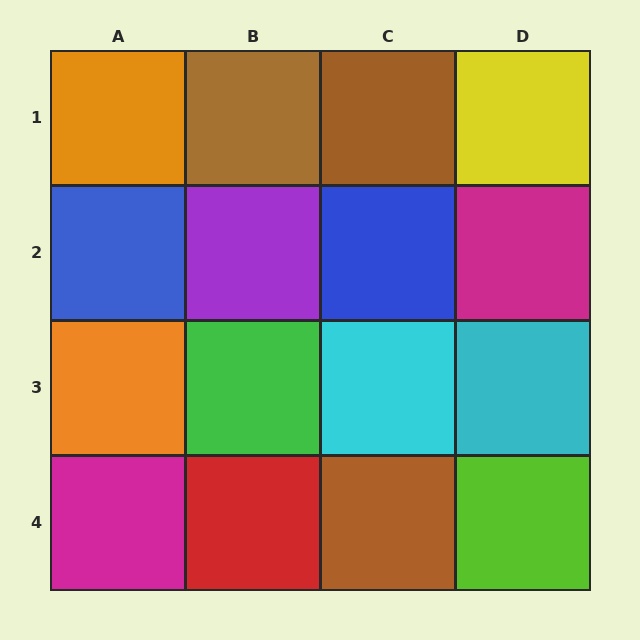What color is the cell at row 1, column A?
Orange.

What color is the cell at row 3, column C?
Cyan.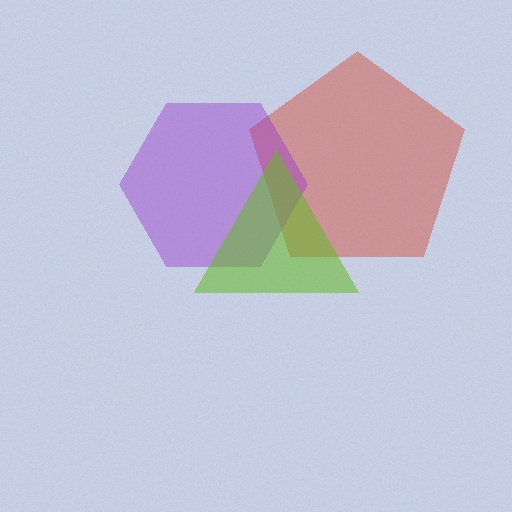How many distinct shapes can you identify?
There are 3 distinct shapes: a red pentagon, a purple hexagon, a lime triangle.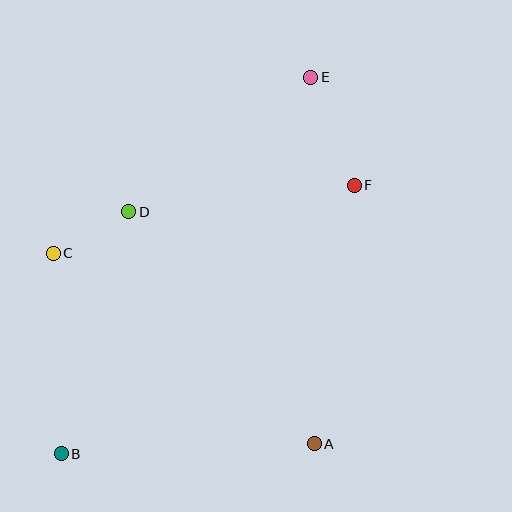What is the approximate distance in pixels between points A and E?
The distance between A and E is approximately 366 pixels.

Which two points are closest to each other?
Points C and D are closest to each other.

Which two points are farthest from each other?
Points B and E are farthest from each other.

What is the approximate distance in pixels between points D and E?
The distance between D and E is approximately 226 pixels.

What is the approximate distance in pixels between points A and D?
The distance between A and D is approximately 297 pixels.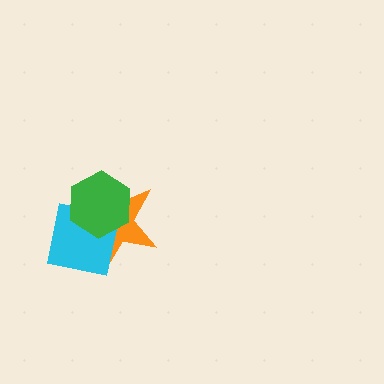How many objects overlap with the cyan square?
2 objects overlap with the cyan square.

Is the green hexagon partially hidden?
No, no other shape covers it.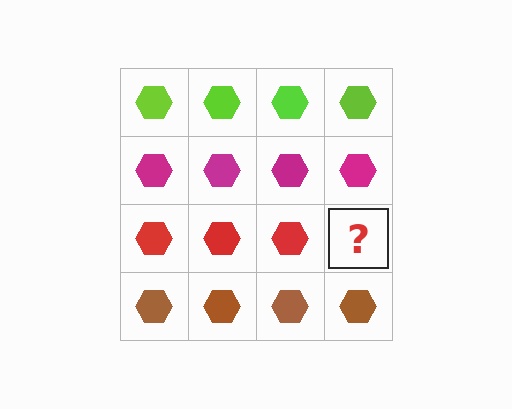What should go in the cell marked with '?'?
The missing cell should contain a red hexagon.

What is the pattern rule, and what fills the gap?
The rule is that each row has a consistent color. The gap should be filled with a red hexagon.